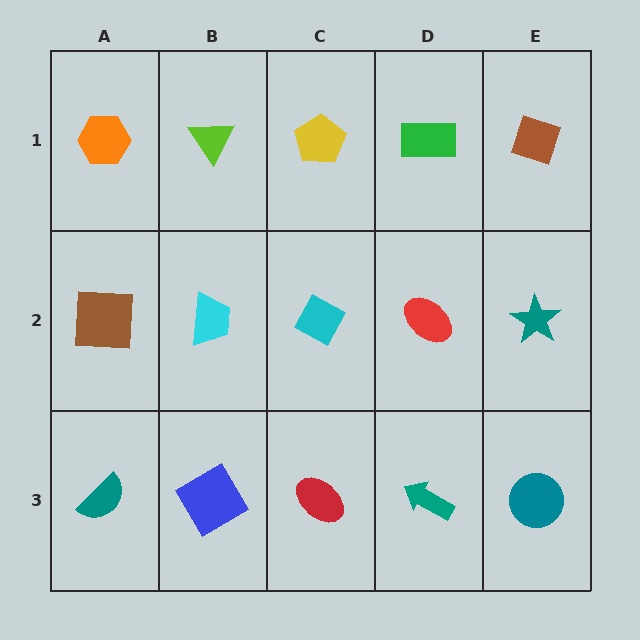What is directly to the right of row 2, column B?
A cyan diamond.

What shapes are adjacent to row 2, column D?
A green rectangle (row 1, column D), a teal arrow (row 3, column D), a cyan diamond (row 2, column C), a teal star (row 2, column E).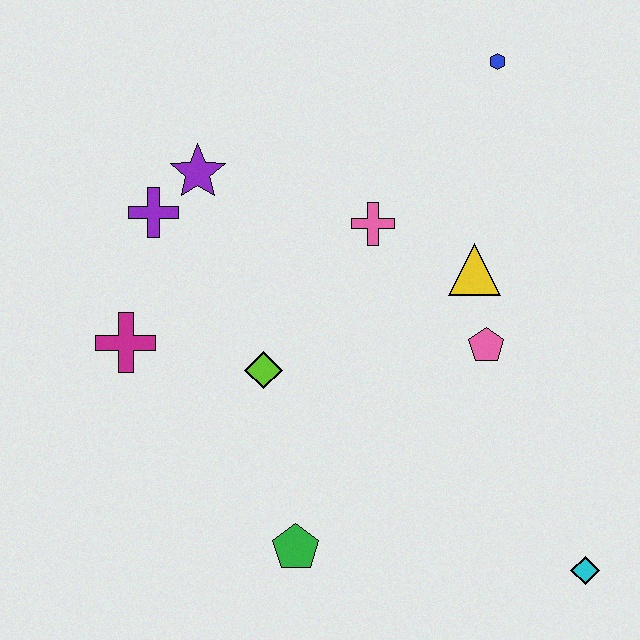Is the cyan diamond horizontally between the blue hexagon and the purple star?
No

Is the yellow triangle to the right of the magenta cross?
Yes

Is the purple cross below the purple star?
Yes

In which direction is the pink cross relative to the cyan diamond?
The pink cross is above the cyan diamond.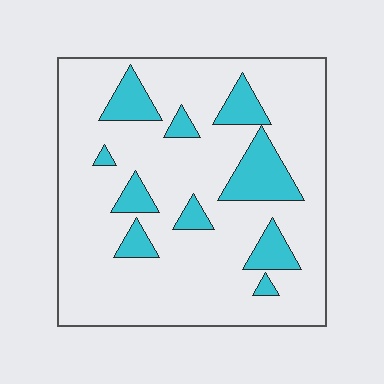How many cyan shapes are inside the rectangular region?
10.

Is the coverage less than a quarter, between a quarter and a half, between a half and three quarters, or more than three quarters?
Less than a quarter.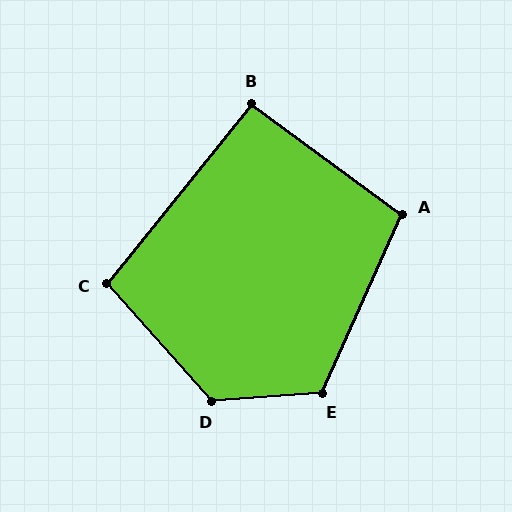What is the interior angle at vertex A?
Approximately 102 degrees (obtuse).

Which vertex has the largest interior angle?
D, at approximately 127 degrees.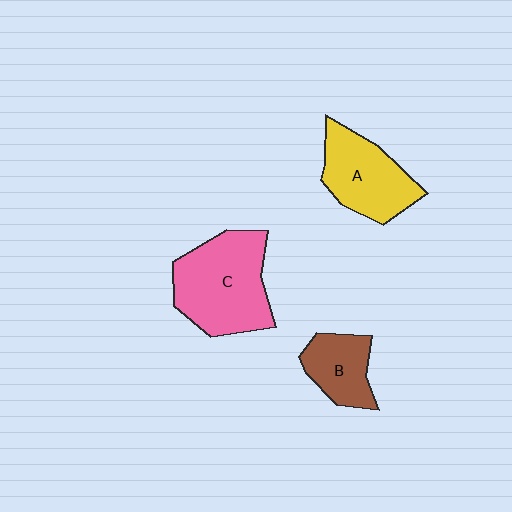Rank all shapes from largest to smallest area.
From largest to smallest: C (pink), A (yellow), B (brown).